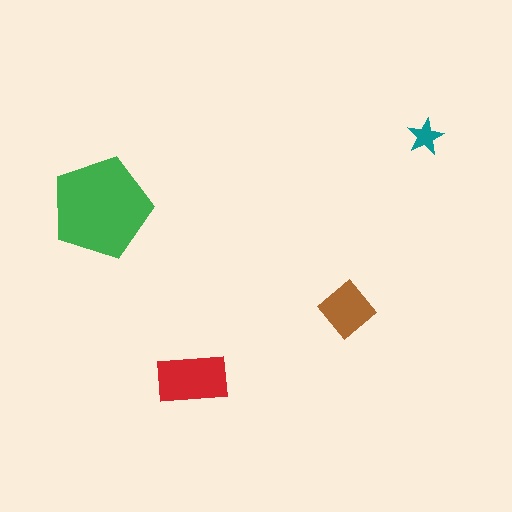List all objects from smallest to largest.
The teal star, the brown diamond, the red rectangle, the green pentagon.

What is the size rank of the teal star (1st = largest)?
4th.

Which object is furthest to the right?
The teal star is rightmost.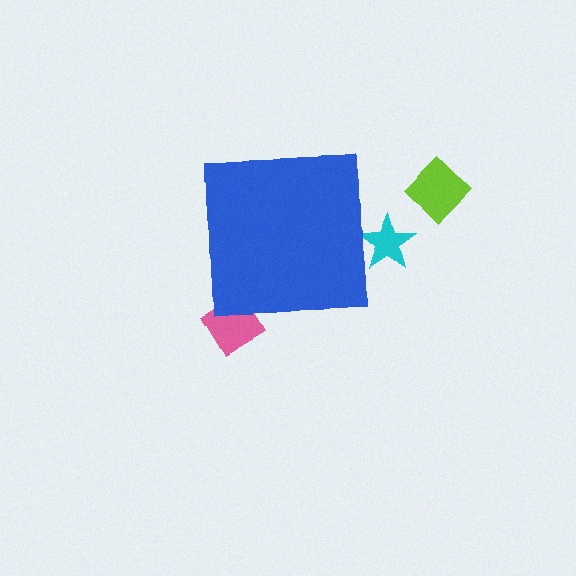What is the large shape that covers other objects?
A blue square.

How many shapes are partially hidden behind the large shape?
2 shapes are partially hidden.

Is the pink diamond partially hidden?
Yes, the pink diamond is partially hidden behind the blue square.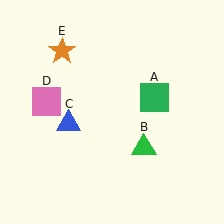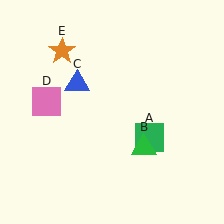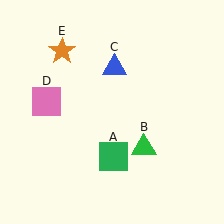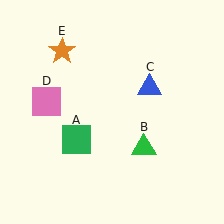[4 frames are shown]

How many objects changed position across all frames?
2 objects changed position: green square (object A), blue triangle (object C).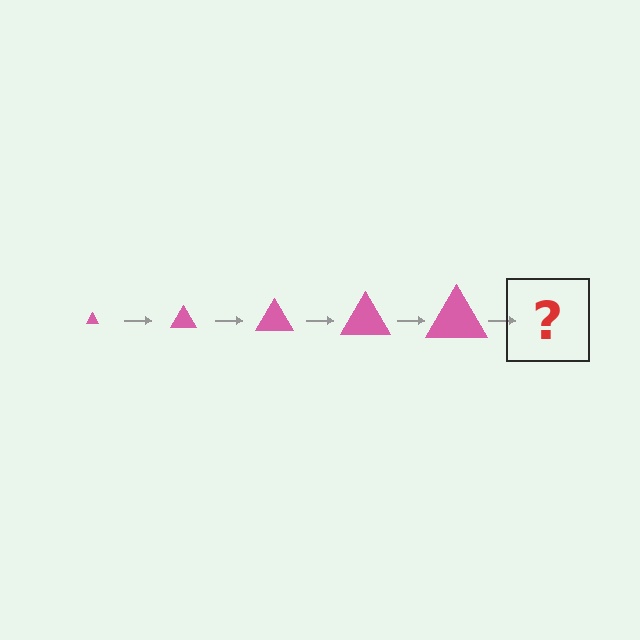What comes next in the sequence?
The next element should be a pink triangle, larger than the previous one.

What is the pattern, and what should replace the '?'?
The pattern is that the triangle gets progressively larger each step. The '?' should be a pink triangle, larger than the previous one.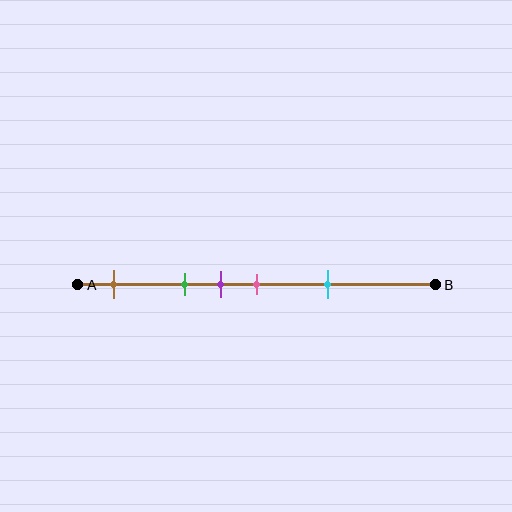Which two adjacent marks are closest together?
The purple and pink marks are the closest adjacent pair.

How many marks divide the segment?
There are 5 marks dividing the segment.